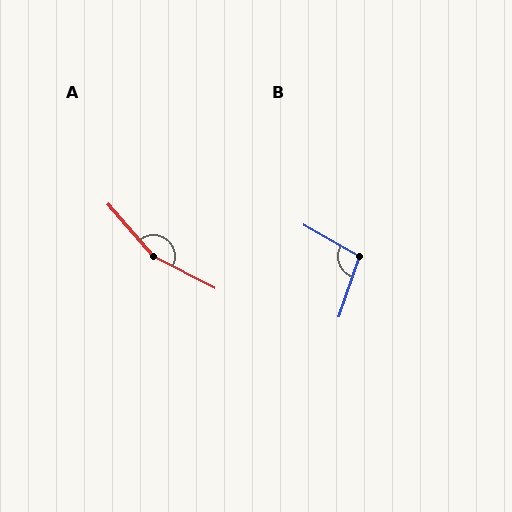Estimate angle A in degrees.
Approximately 158 degrees.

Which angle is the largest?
A, at approximately 158 degrees.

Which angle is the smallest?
B, at approximately 100 degrees.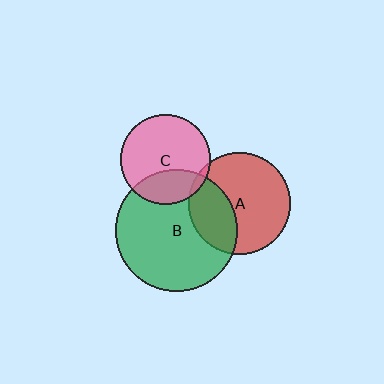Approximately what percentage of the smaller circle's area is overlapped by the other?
Approximately 5%.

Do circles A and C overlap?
Yes.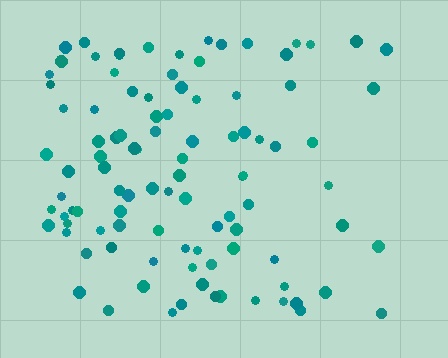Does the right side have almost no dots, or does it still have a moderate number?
Still a moderate number, just noticeably fewer than the left.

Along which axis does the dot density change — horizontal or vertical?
Horizontal.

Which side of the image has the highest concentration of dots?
The left.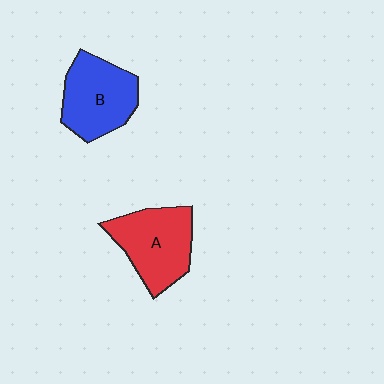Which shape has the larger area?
Shape A (red).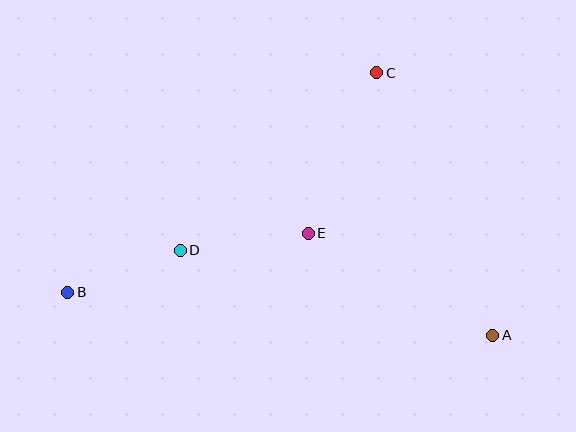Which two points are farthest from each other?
Points A and B are farthest from each other.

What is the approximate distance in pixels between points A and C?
The distance between A and C is approximately 287 pixels.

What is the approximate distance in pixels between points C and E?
The distance between C and E is approximately 175 pixels.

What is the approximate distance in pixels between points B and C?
The distance between B and C is approximately 379 pixels.